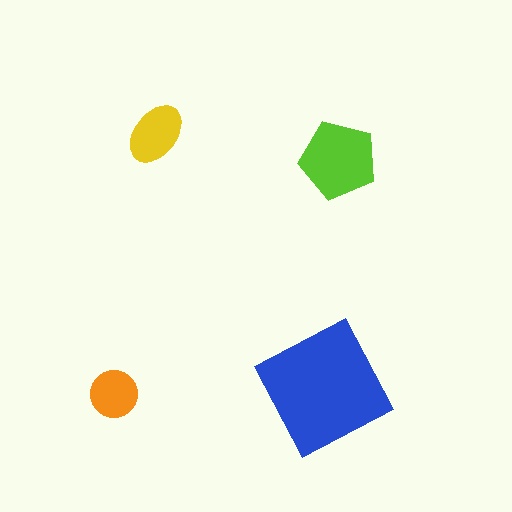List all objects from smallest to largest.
The orange circle, the yellow ellipse, the lime pentagon, the blue square.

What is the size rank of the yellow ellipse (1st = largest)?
3rd.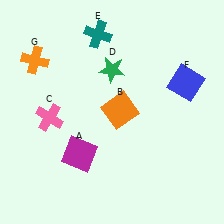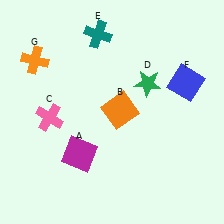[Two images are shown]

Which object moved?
The green star (D) moved right.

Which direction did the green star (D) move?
The green star (D) moved right.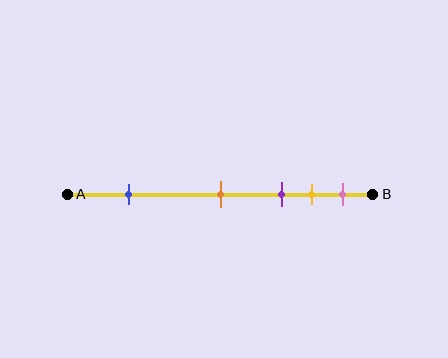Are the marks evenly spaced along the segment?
No, the marks are not evenly spaced.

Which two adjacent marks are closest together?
The yellow and pink marks are the closest adjacent pair.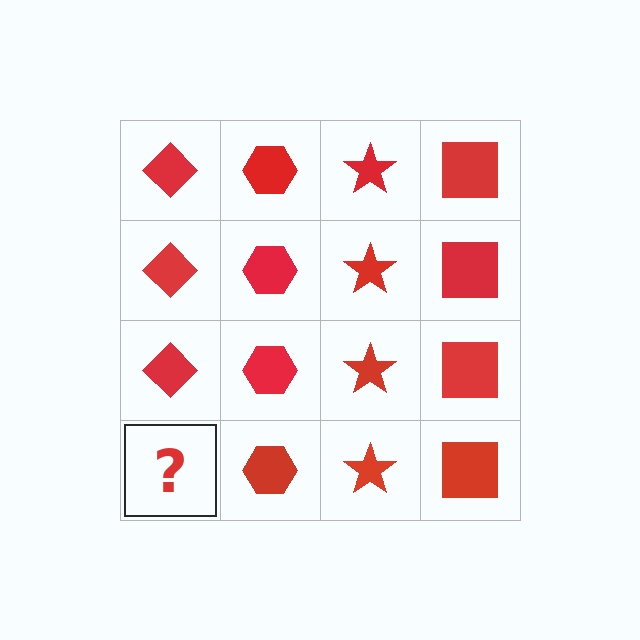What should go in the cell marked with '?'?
The missing cell should contain a red diamond.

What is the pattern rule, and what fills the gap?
The rule is that each column has a consistent shape. The gap should be filled with a red diamond.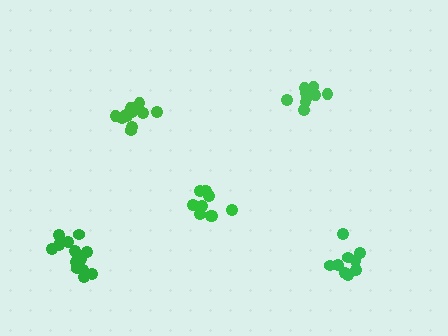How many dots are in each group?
Group 1: 11 dots, Group 2: 10 dots, Group 3: 13 dots, Group 4: 9 dots, Group 5: 14 dots (57 total).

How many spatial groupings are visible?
There are 5 spatial groupings.